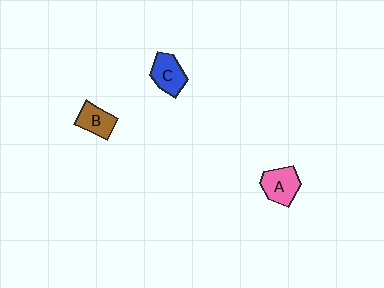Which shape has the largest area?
Shape A (pink).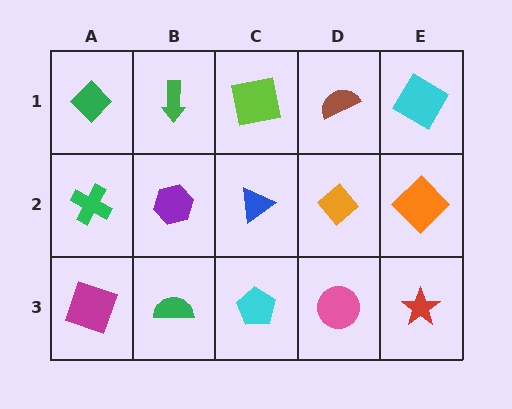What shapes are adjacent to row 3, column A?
A green cross (row 2, column A), a green semicircle (row 3, column B).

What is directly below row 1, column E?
An orange diamond.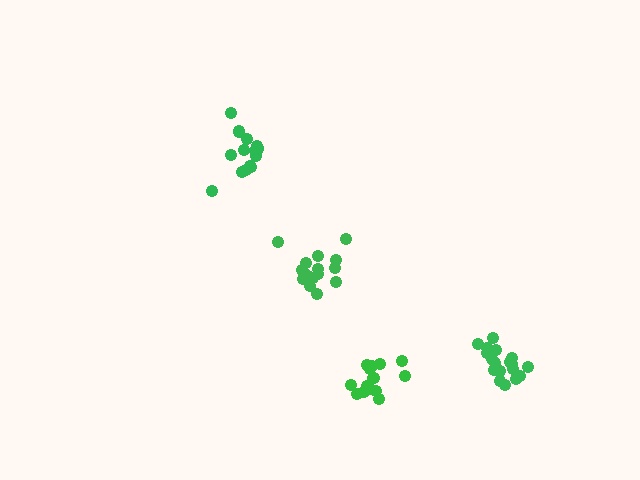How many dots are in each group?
Group 1: 16 dots, Group 2: 15 dots, Group 3: 16 dots, Group 4: 18 dots (65 total).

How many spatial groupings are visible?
There are 4 spatial groupings.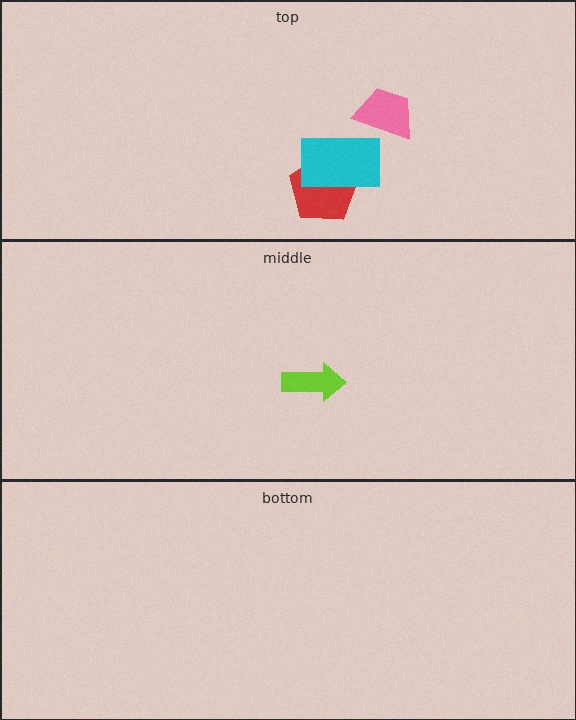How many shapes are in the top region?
3.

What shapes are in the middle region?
The lime arrow.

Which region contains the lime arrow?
The middle region.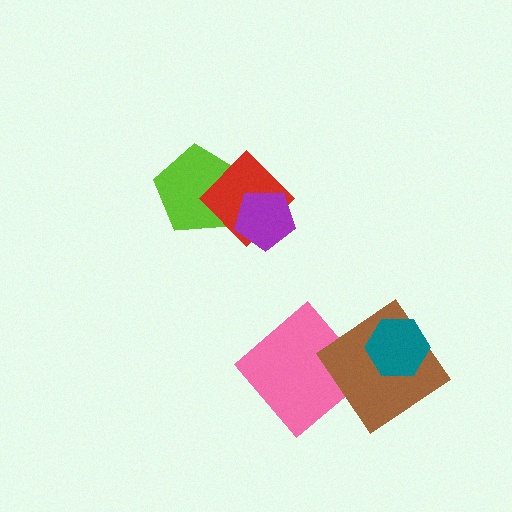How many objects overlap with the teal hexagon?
1 object overlaps with the teal hexagon.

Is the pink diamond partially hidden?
Yes, it is partially covered by another shape.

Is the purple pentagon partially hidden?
No, no other shape covers it.